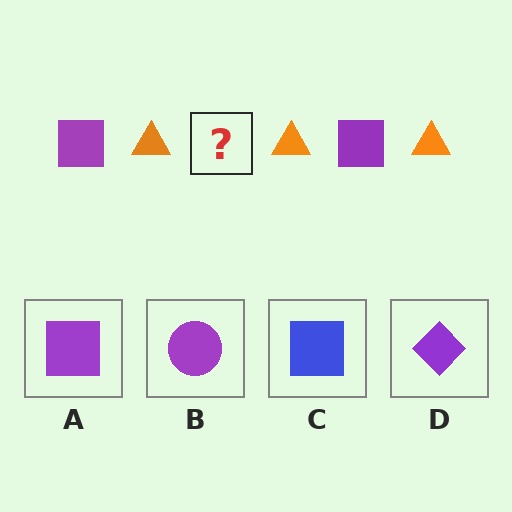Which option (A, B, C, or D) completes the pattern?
A.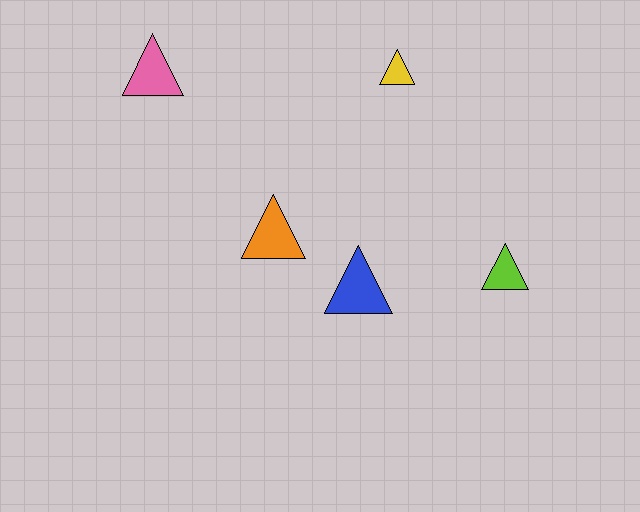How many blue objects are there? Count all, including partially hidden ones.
There is 1 blue object.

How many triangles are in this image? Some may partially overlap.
There are 5 triangles.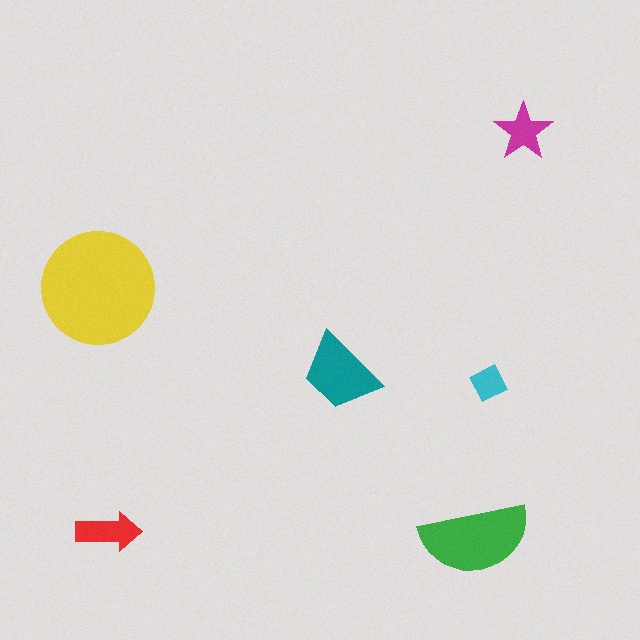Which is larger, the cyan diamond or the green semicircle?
The green semicircle.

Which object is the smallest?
The cyan diamond.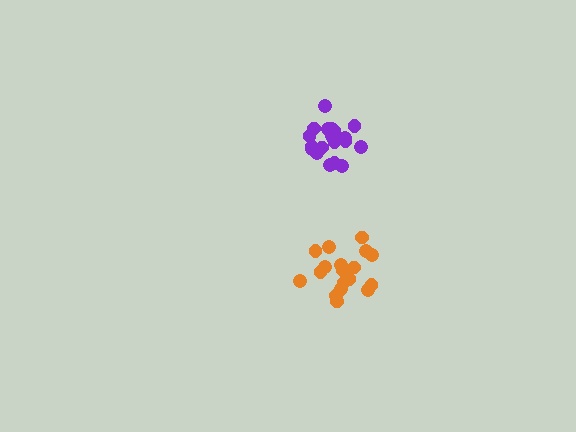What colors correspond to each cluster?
The clusters are colored: orange, purple.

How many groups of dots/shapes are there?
There are 2 groups.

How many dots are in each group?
Group 1: 19 dots, Group 2: 21 dots (40 total).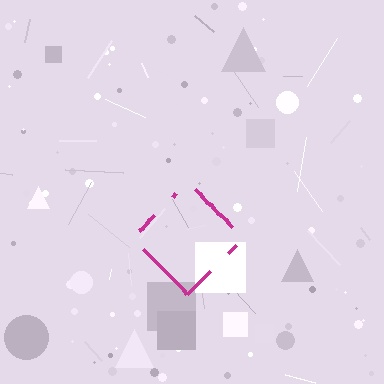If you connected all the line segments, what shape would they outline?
They would outline a diamond.